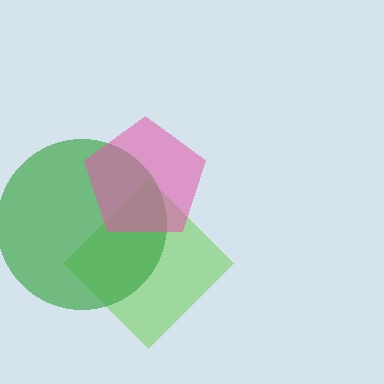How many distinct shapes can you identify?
There are 3 distinct shapes: a lime diamond, a green circle, a pink pentagon.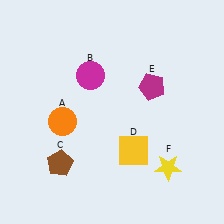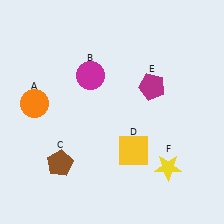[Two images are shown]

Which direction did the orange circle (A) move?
The orange circle (A) moved left.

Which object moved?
The orange circle (A) moved left.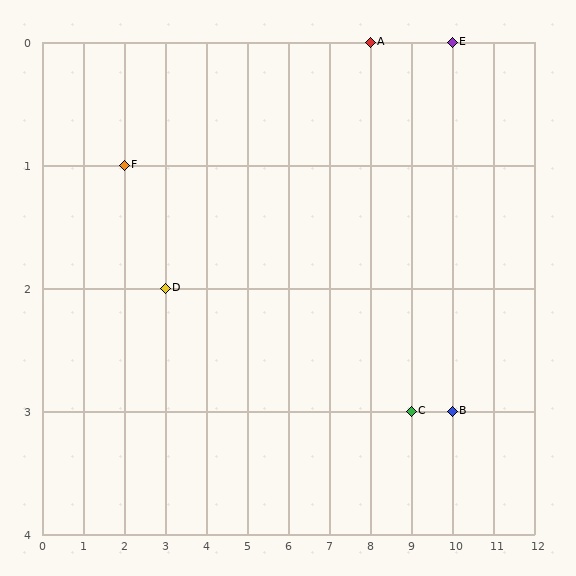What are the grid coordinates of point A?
Point A is at grid coordinates (8, 0).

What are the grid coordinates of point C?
Point C is at grid coordinates (9, 3).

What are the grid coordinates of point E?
Point E is at grid coordinates (10, 0).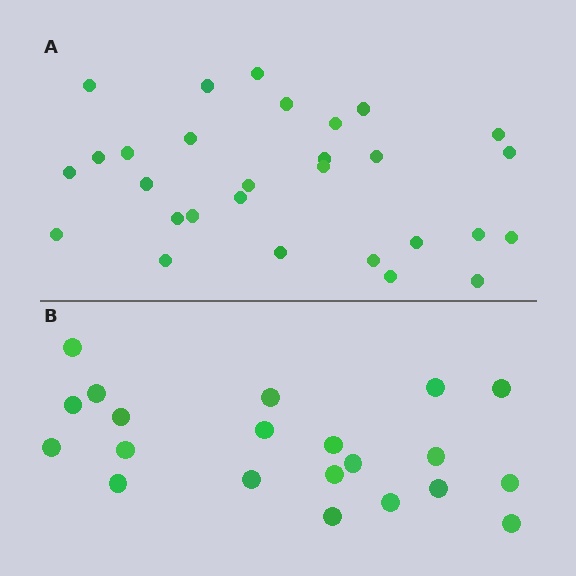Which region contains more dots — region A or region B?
Region A (the top region) has more dots.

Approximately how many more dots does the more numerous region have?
Region A has roughly 8 or so more dots than region B.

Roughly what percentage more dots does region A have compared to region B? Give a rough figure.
About 40% more.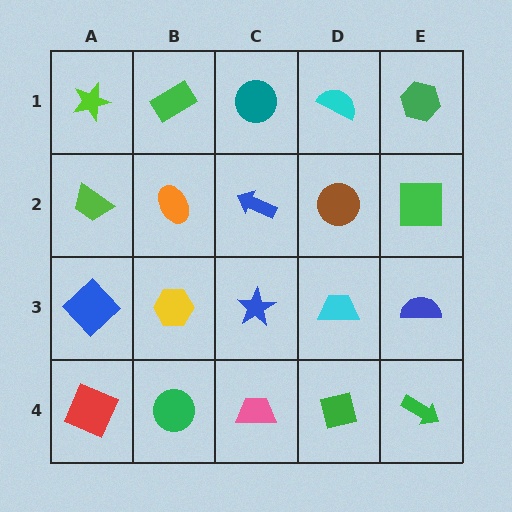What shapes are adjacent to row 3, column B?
An orange ellipse (row 2, column B), a green circle (row 4, column B), a blue diamond (row 3, column A), a blue star (row 3, column C).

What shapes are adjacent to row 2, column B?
A green rectangle (row 1, column B), a yellow hexagon (row 3, column B), a lime trapezoid (row 2, column A), a blue arrow (row 2, column C).